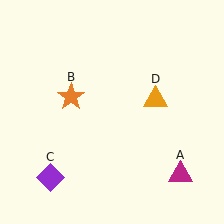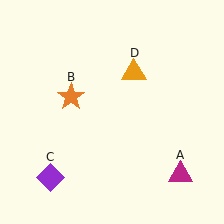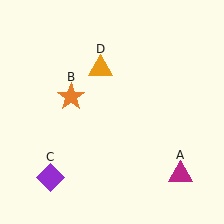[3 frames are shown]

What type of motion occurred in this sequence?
The orange triangle (object D) rotated counterclockwise around the center of the scene.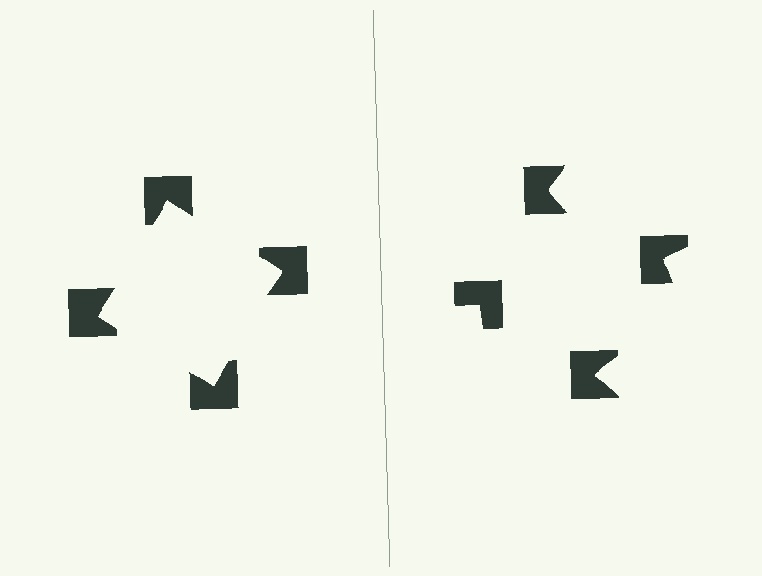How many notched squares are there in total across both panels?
8 — 4 on each side.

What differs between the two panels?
The notched squares are positioned identically on both sides; only the wedge orientations differ. On the left they align to a square; on the right they are misaligned.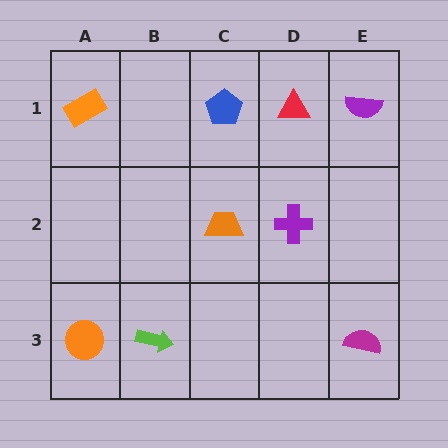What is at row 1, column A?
An orange rectangle.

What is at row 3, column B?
A lime arrow.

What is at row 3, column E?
A magenta semicircle.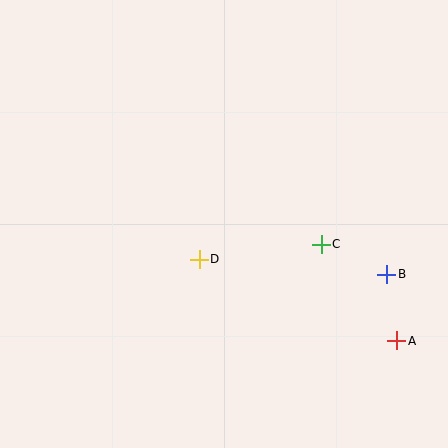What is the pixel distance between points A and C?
The distance between A and C is 122 pixels.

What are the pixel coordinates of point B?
Point B is at (387, 274).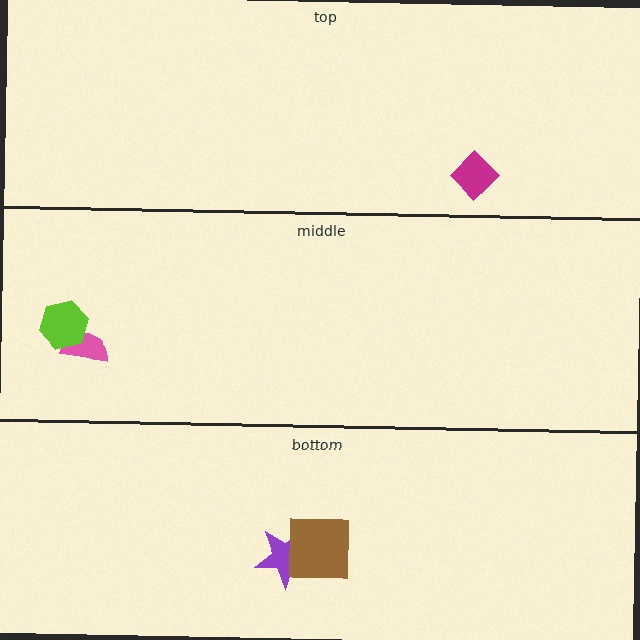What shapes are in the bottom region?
The purple star, the brown square.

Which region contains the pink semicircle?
The middle region.